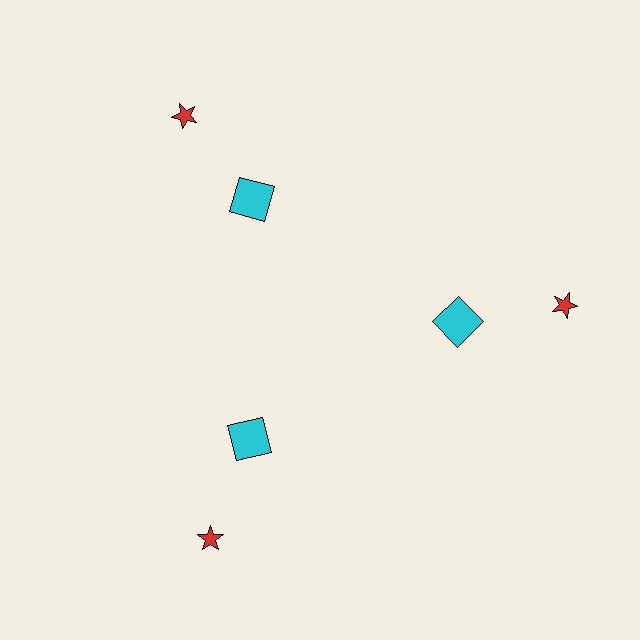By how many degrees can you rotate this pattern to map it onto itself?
The pattern maps onto itself every 120 degrees of rotation.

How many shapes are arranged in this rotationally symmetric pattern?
There are 6 shapes, arranged in 3 groups of 2.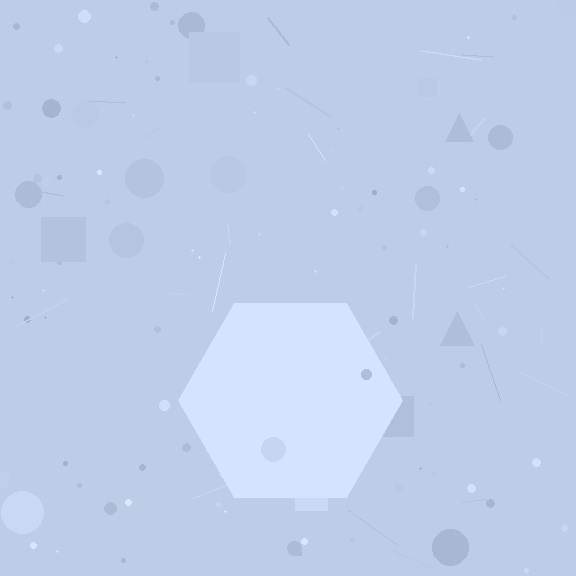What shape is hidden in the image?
A hexagon is hidden in the image.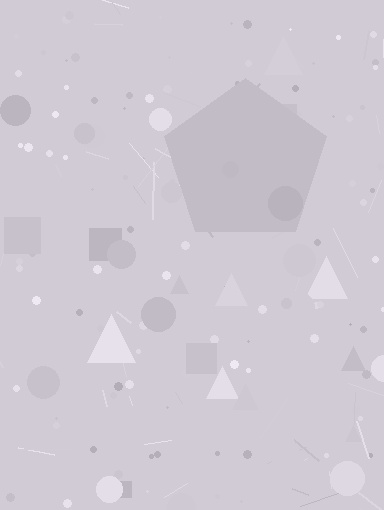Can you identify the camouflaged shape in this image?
The camouflaged shape is a pentagon.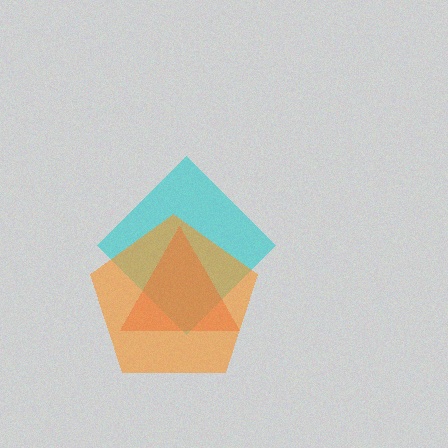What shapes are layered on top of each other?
The layered shapes are: a cyan diamond, a red triangle, an orange pentagon.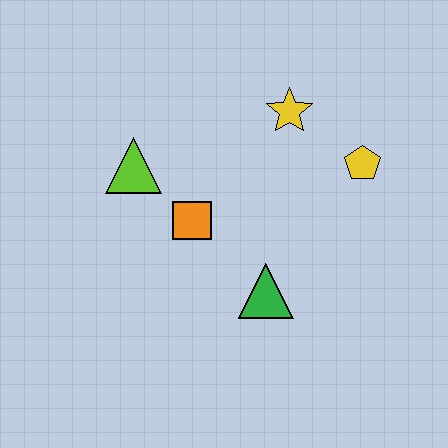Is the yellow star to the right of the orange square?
Yes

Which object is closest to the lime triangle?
The orange square is closest to the lime triangle.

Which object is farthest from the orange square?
The yellow pentagon is farthest from the orange square.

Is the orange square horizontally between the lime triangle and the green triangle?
Yes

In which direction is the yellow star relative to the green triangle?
The yellow star is above the green triangle.